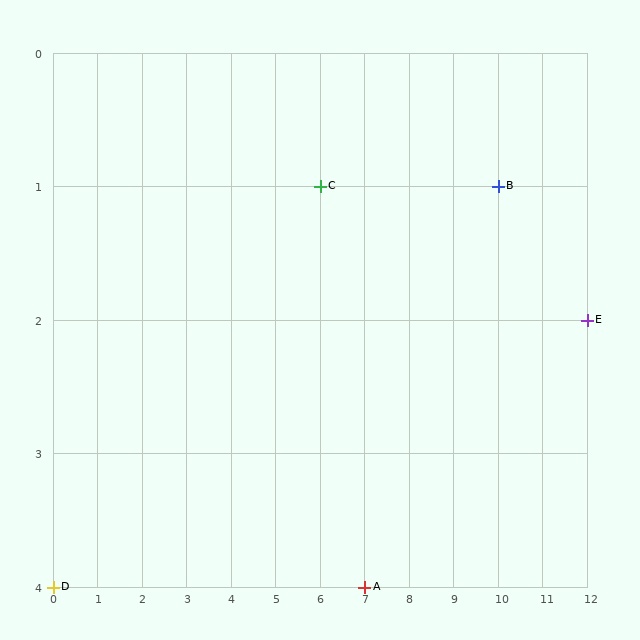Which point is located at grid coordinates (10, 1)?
Point B is at (10, 1).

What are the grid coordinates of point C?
Point C is at grid coordinates (6, 1).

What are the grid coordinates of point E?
Point E is at grid coordinates (12, 2).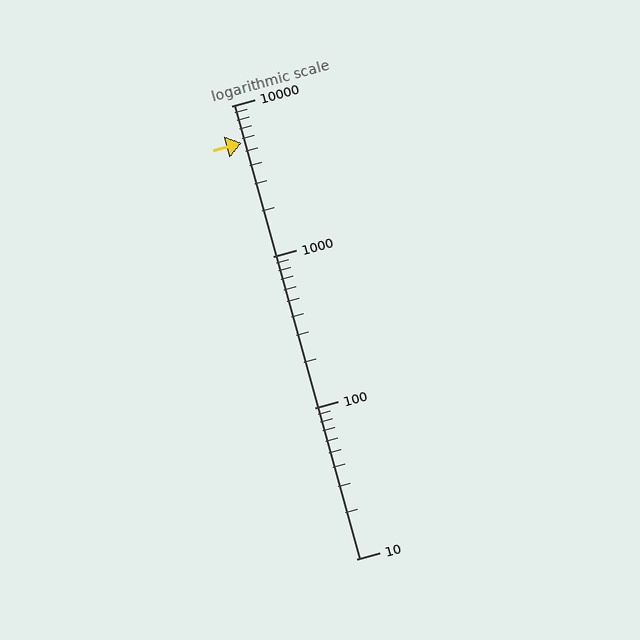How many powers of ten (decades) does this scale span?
The scale spans 3 decades, from 10 to 10000.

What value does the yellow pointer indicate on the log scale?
The pointer indicates approximately 5700.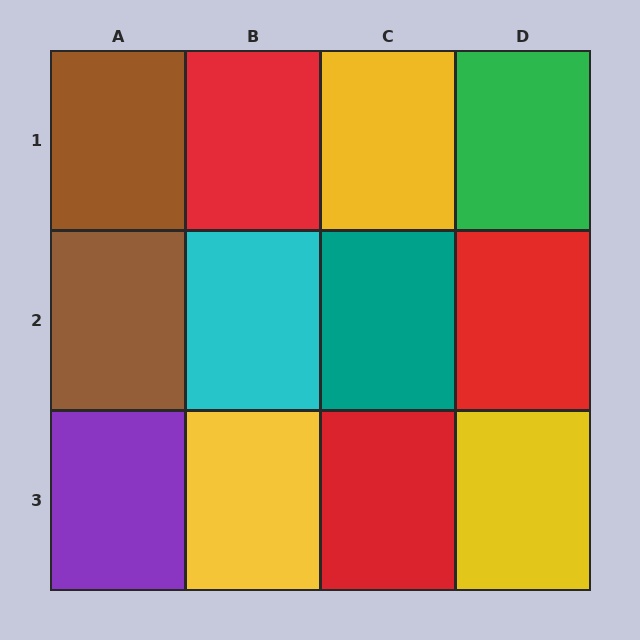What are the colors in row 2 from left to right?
Brown, cyan, teal, red.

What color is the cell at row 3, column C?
Red.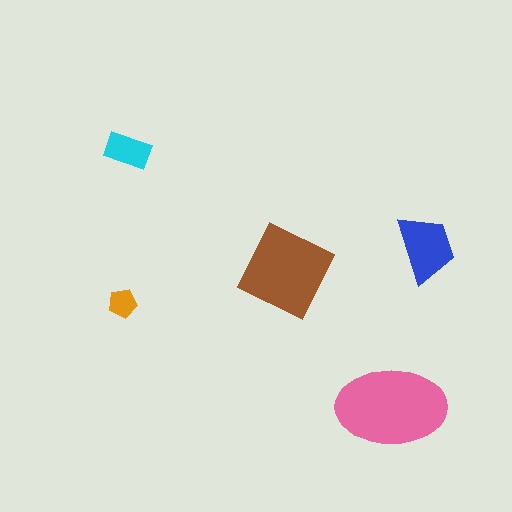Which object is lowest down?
The pink ellipse is bottommost.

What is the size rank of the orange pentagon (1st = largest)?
5th.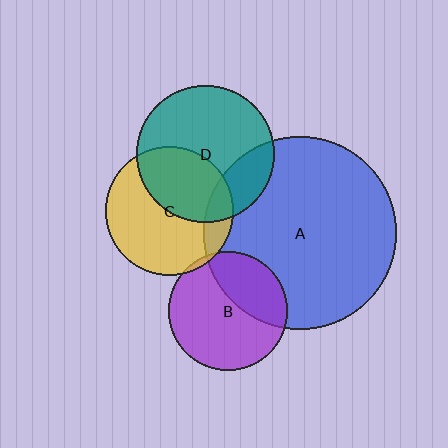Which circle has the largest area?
Circle A (blue).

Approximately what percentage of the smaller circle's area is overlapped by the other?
Approximately 5%.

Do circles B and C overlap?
Yes.